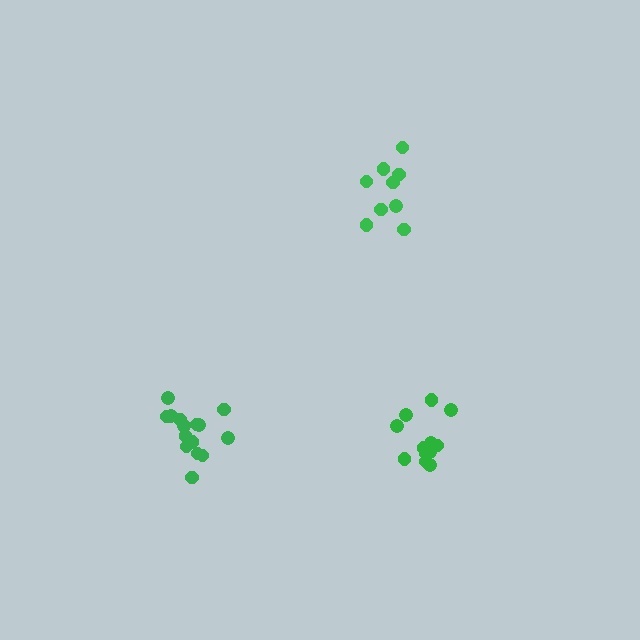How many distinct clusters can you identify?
There are 3 distinct clusters.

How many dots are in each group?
Group 1: 12 dots, Group 2: 9 dots, Group 3: 15 dots (36 total).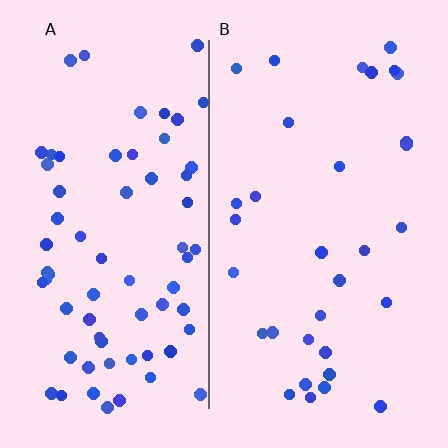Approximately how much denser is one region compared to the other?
Approximately 2.1× — region A over region B.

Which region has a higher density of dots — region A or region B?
A (the left).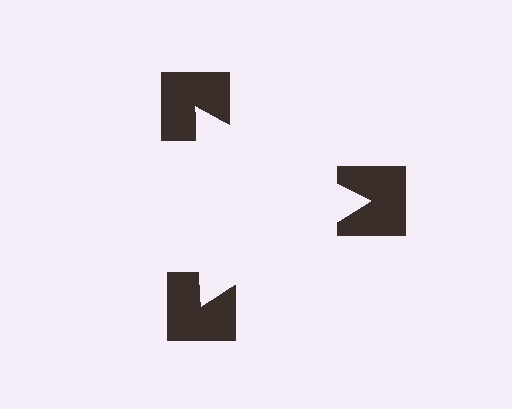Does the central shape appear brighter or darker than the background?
It typically appears slightly brighter than the background, even though no actual brightness change is drawn.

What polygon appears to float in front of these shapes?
An illusory triangle — its edges are inferred from the aligned wedge cuts in the notched squares, not physically drawn.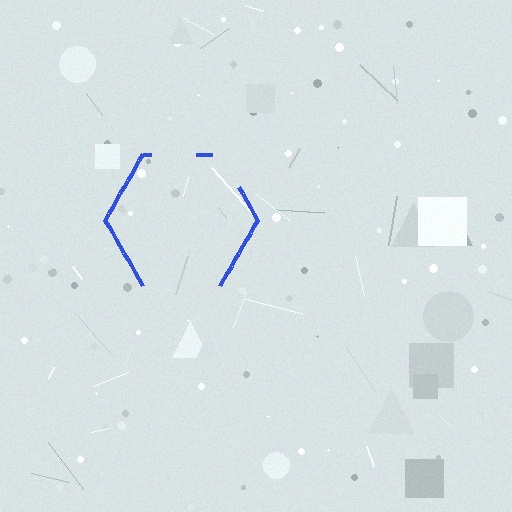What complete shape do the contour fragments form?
The contour fragments form a hexagon.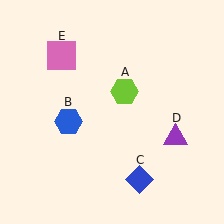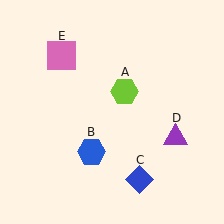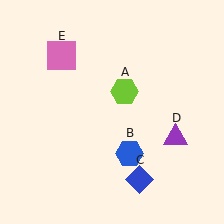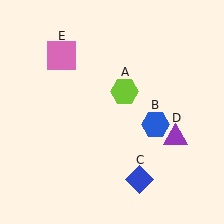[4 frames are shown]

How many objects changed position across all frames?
1 object changed position: blue hexagon (object B).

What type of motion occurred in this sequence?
The blue hexagon (object B) rotated counterclockwise around the center of the scene.